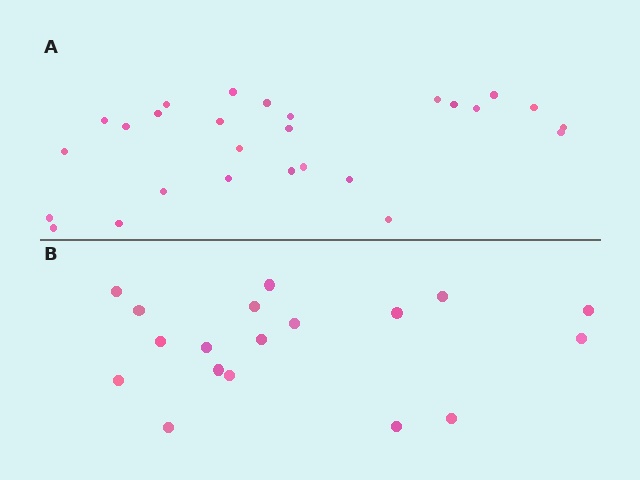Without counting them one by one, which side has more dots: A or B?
Region A (the top region) has more dots.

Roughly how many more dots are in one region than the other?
Region A has roughly 8 or so more dots than region B.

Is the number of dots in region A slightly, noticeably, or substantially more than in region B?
Region A has substantially more. The ratio is roughly 1.5 to 1.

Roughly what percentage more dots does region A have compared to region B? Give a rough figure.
About 50% more.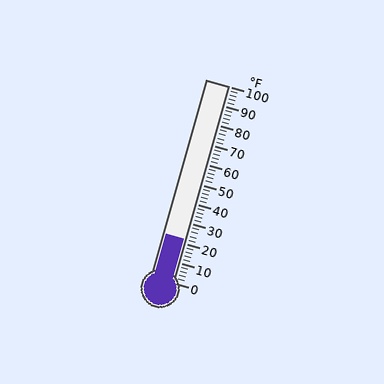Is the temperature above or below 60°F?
The temperature is below 60°F.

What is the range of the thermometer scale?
The thermometer scale ranges from 0°F to 100°F.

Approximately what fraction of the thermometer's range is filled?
The thermometer is filled to approximately 20% of its range.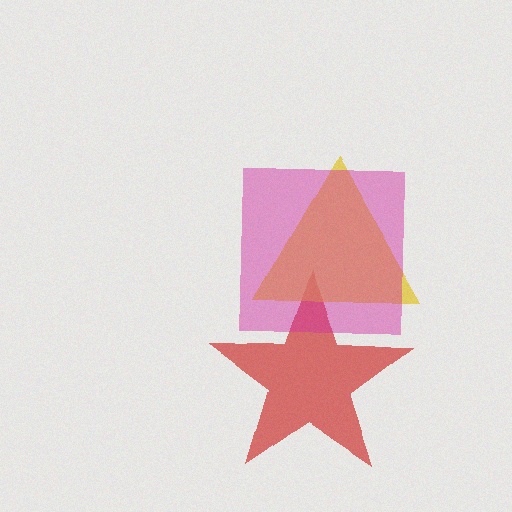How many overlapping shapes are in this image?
There are 3 overlapping shapes in the image.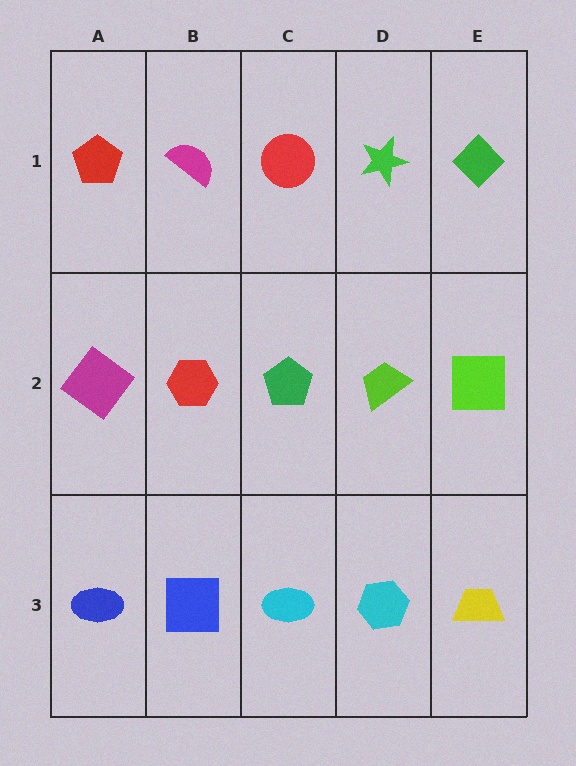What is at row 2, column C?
A green pentagon.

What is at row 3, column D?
A cyan hexagon.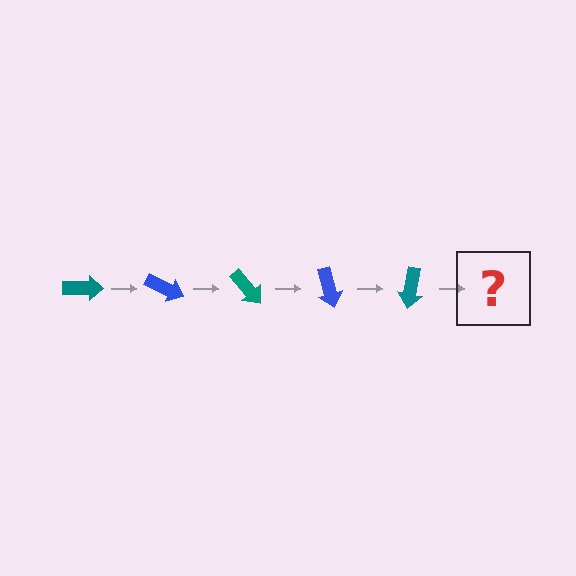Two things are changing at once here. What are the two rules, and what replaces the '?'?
The two rules are that it rotates 25 degrees each step and the color cycles through teal and blue. The '?' should be a blue arrow, rotated 125 degrees from the start.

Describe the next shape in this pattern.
It should be a blue arrow, rotated 125 degrees from the start.